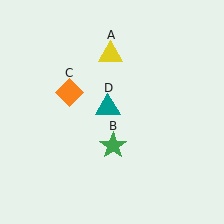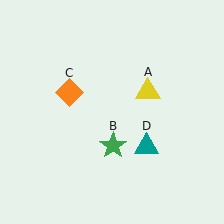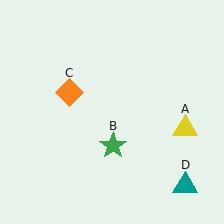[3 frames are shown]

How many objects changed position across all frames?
2 objects changed position: yellow triangle (object A), teal triangle (object D).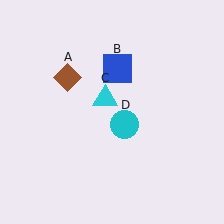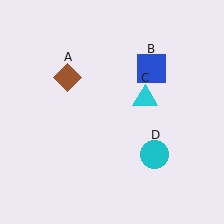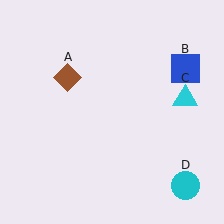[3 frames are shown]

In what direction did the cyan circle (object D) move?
The cyan circle (object D) moved down and to the right.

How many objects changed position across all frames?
3 objects changed position: blue square (object B), cyan triangle (object C), cyan circle (object D).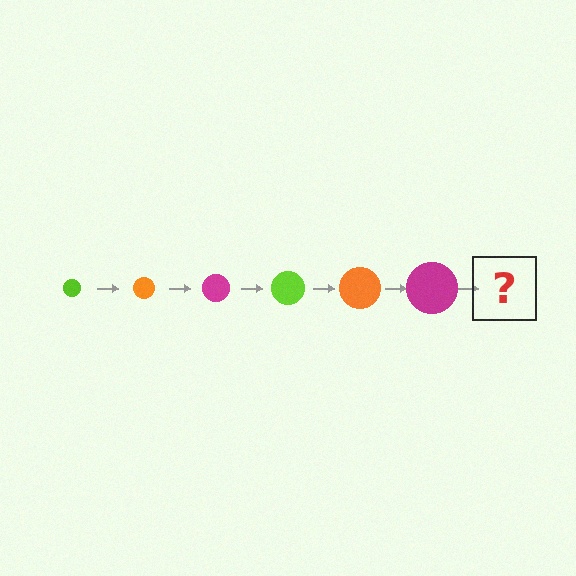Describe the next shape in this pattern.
It should be a lime circle, larger than the previous one.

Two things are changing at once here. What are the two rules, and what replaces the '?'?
The two rules are that the circle grows larger each step and the color cycles through lime, orange, and magenta. The '?' should be a lime circle, larger than the previous one.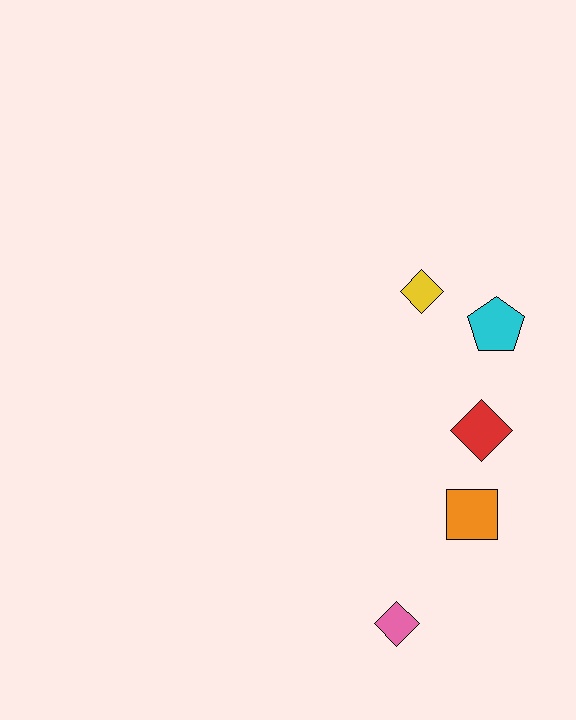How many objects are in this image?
There are 5 objects.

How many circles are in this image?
There are no circles.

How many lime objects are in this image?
There are no lime objects.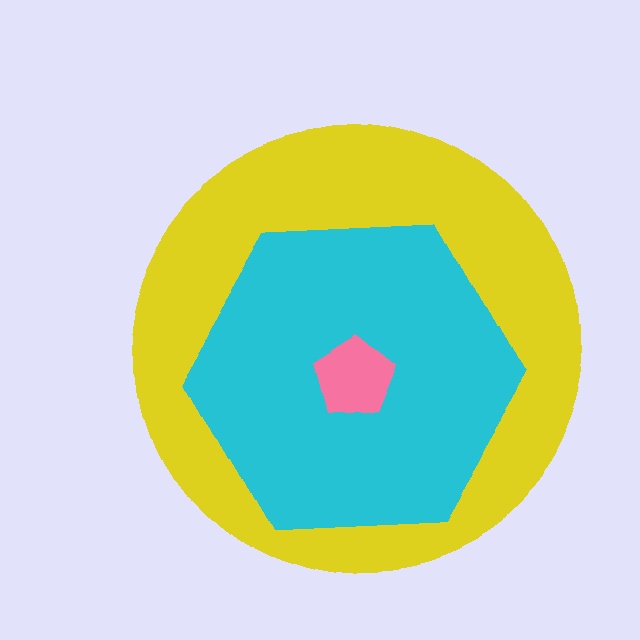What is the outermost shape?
The yellow circle.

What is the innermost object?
The pink pentagon.